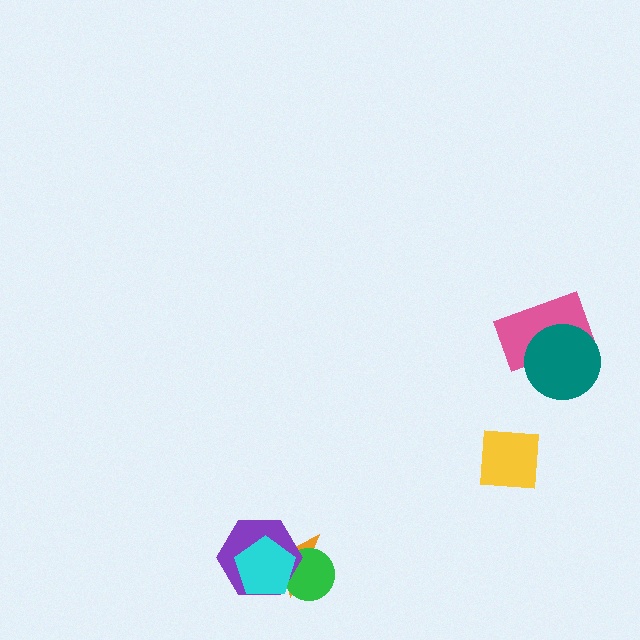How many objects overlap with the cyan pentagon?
3 objects overlap with the cyan pentagon.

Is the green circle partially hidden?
Yes, it is partially covered by another shape.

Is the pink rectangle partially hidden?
Yes, it is partially covered by another shape.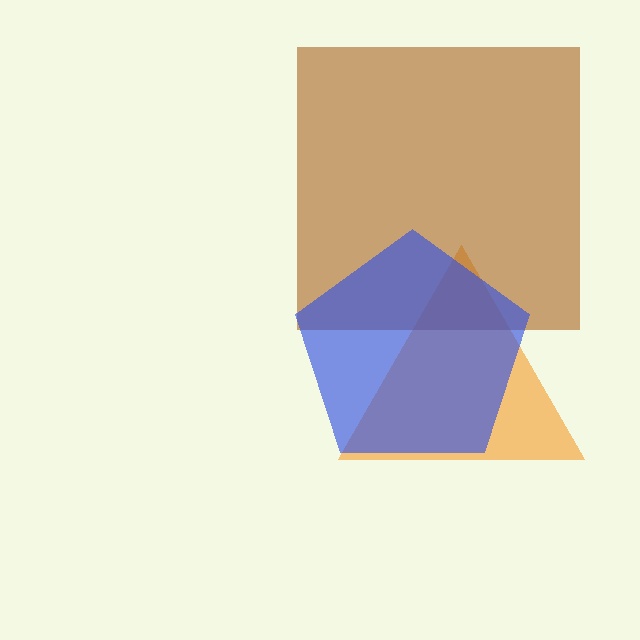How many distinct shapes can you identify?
There are 3 distinct shapes: an orange triangle, a brown square, a blue pentagon.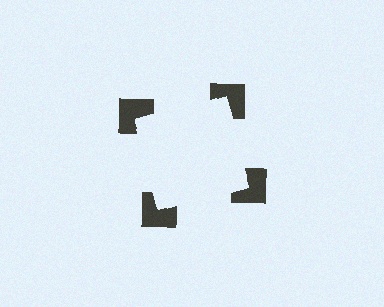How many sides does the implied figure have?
4 sides.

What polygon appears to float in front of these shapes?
An illusory square — its edges are inferred from the aligned wedge cuts in the notched squares, not physically drawn.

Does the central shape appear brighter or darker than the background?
It typically appears slightly brighter than the background, even though no actual brightness change is drawn.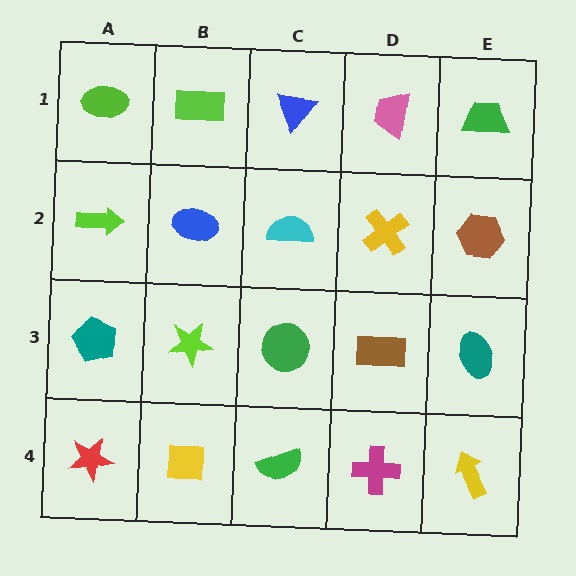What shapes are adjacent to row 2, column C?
A blue triangle (row 1, column C), a green circle (row 3, column C), a blue ellipse (row 2, column B), a yellow cross (row 2, column D).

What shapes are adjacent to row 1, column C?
A cyan semicircle (row 2, column C), a lime rectangle (row 1, column B), a pink trapezoid (row 1, column D).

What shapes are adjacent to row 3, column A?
A lime arrow (row 2, column A), a red star (row 4, column A), a lime star (row 3, column B).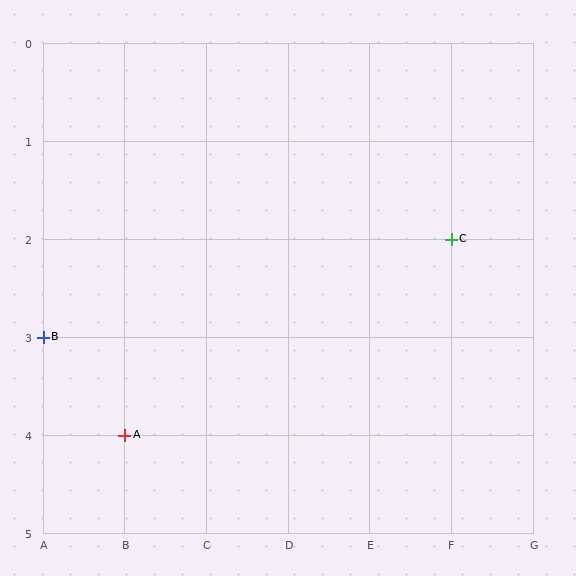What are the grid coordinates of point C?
Point C is at grid coordinates (F, 2).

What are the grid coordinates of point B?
Point B is at grid coordinates (A, 3).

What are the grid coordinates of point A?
Point A is at grid coordinates (B, 4).